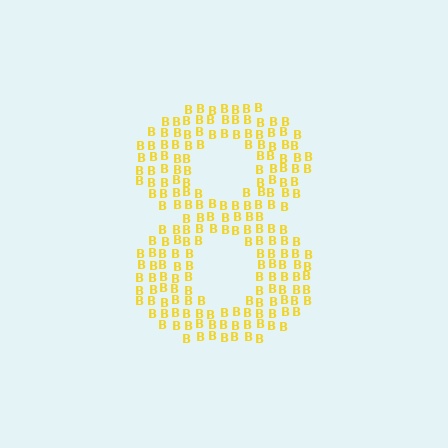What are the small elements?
The small elements are letter B's.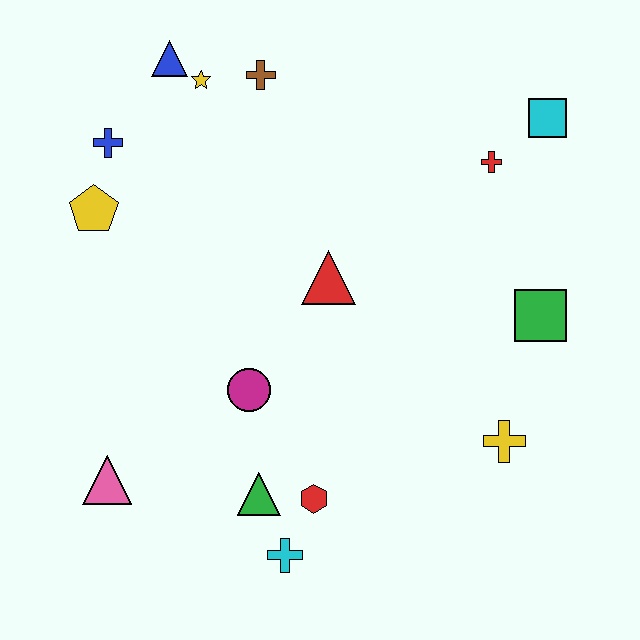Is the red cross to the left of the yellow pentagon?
No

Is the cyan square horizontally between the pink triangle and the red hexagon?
No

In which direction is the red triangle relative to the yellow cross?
The red triangle is to the left of the yellow cross.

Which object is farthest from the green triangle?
The cyan square is farthest from the green triangle.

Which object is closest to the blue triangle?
The yellow star is closest to the blue triangle.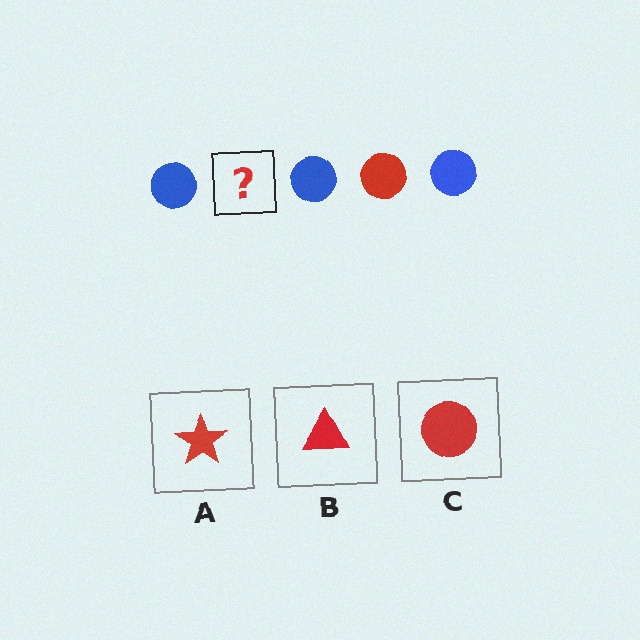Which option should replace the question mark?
Option C.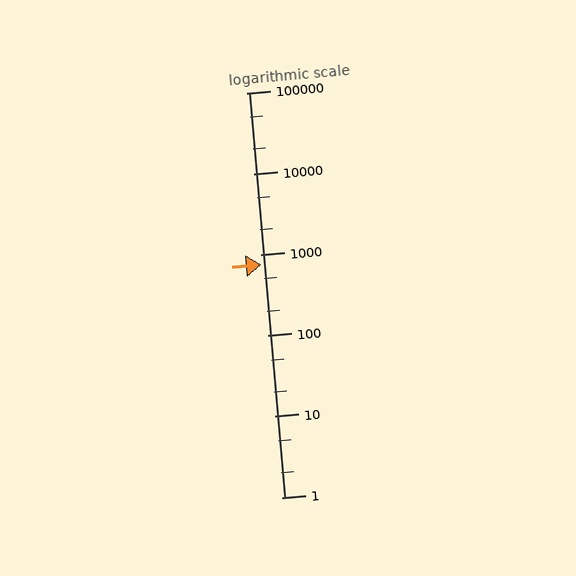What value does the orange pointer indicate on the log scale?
The pointer indicates approximately 760.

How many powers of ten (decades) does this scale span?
The scale spans 5 decades, from 1 to 100000.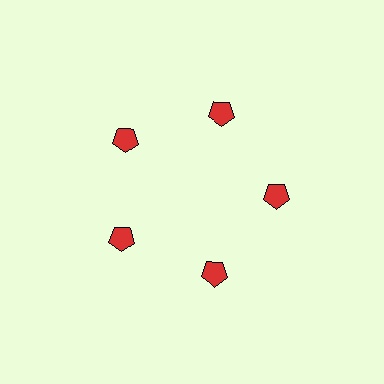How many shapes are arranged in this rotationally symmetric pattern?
There are 5 shapes, arranged in 5 groups of 1.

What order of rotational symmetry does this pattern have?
This pattern has 5-fold rotational symmetry.